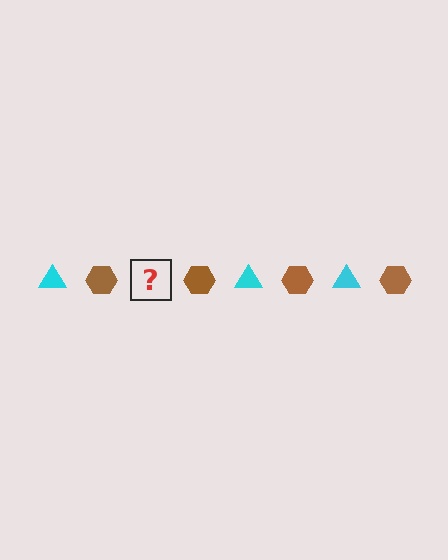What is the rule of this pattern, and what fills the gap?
The rule is that the pattern alternates between cyan triangle and brown hexagon. The gap should be filled with a cyan triangle.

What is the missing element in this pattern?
The missing element is a cyan triangle.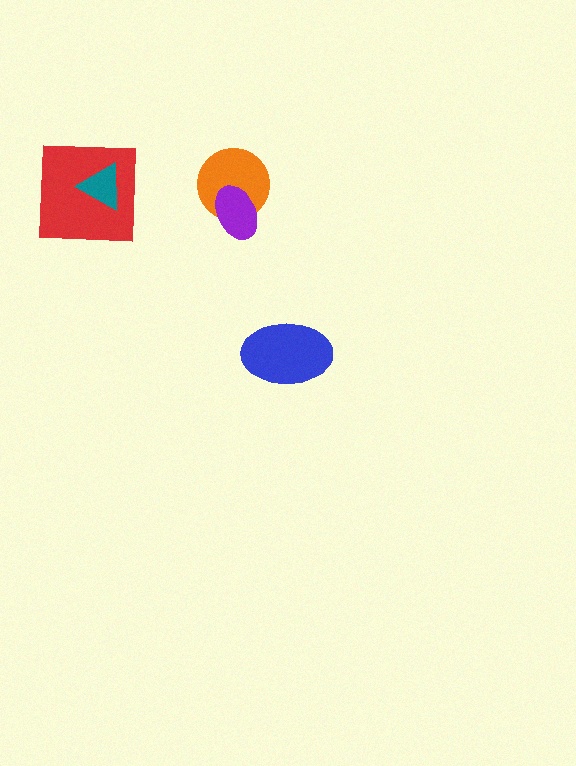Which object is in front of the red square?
The teal triangle is in front of the red square.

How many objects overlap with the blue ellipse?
0 objects overlap with the blue ellipse.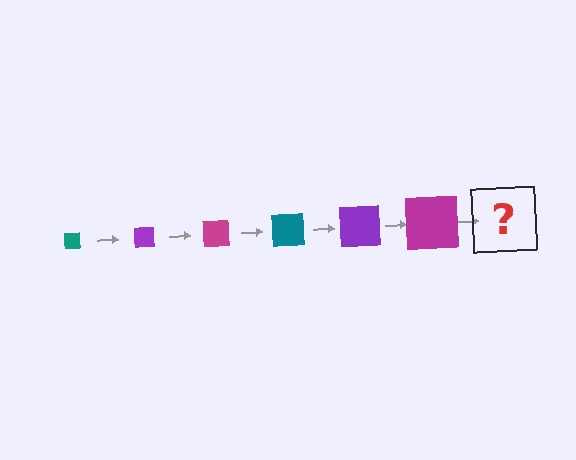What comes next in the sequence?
The next element should be a teal square, larger than the previous one.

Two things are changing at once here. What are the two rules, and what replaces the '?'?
The two rules are that the square grows larger each step and the color cycles through teal, purple, and magenta. The '?' should be a teal square, larger than the previous one.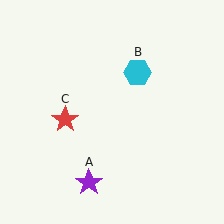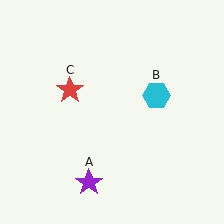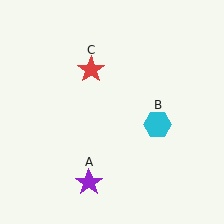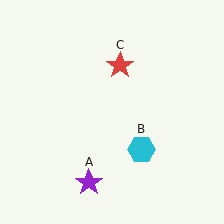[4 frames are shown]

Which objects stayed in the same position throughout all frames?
Purple star (object A) remained stationary.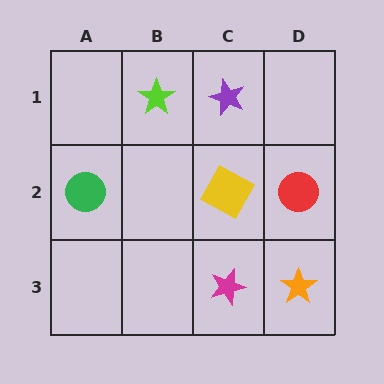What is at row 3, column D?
An orange star.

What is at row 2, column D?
A red circle.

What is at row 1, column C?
A purple star.